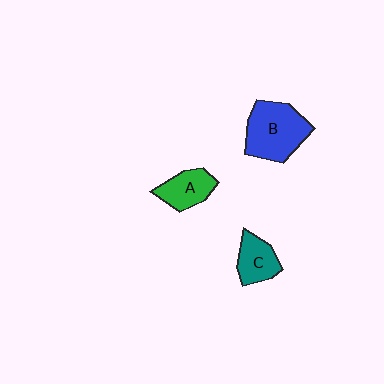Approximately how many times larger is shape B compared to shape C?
Approximately 1.8 times.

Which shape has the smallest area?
Shape C (teal).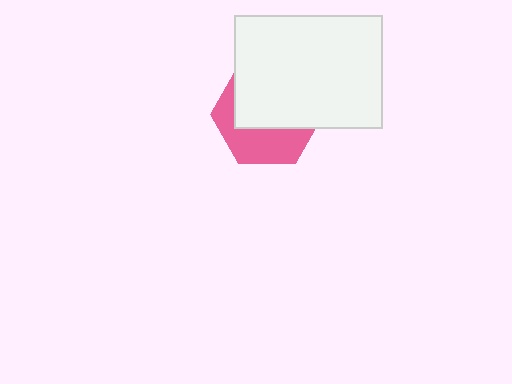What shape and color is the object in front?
The object in front is a white rectangle.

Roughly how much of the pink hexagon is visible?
A small part of it is visible (roughly 40%).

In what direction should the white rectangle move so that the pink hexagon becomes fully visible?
The white rectangle should move up. That is the shortest direction to clear the overlap and leave the pink hexagon fully visible.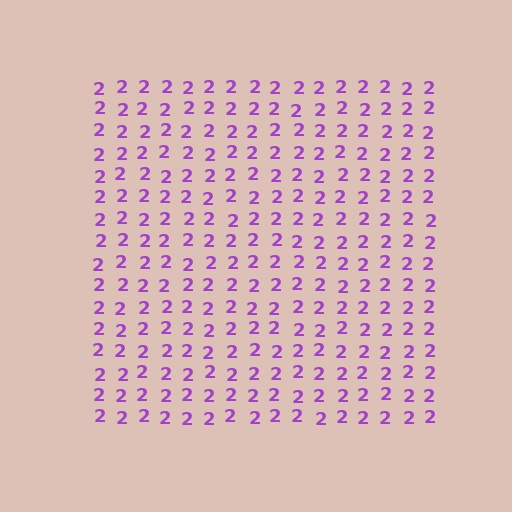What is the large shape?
The large shape is a square.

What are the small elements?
The small elements are digit 2's.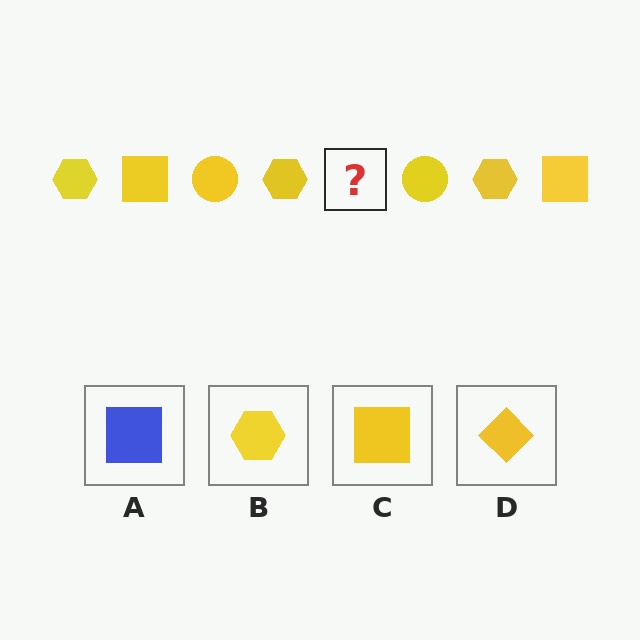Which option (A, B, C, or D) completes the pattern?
C.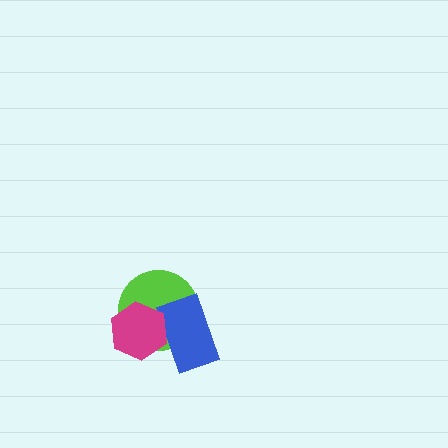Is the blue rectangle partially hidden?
Yes, it is partially covered by another shape.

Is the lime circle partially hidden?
Yes, it is partially covered by another shape.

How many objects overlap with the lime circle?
2 objects overlap with the lime circle.